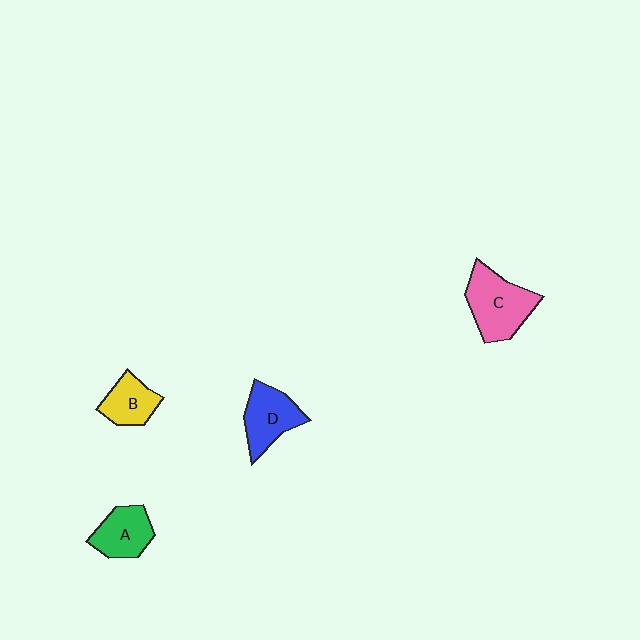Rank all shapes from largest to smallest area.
From largest to smallest: C (pink), D (blue), A (green), B (yellow).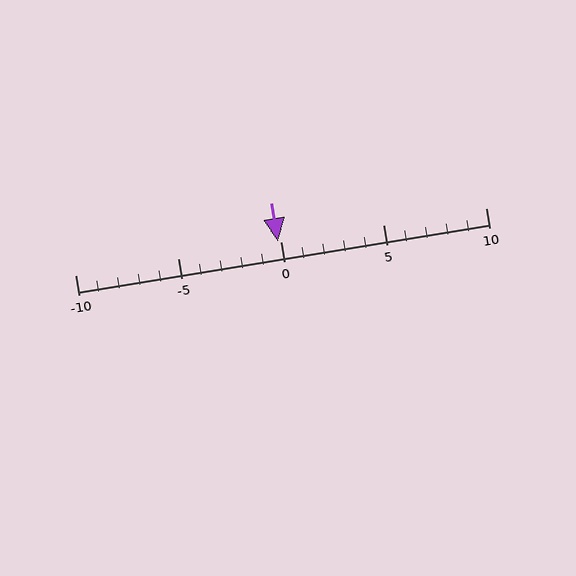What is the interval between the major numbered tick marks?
The major tick marks are spaced 5 units apart.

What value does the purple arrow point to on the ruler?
The purple arrow points to approximately 0.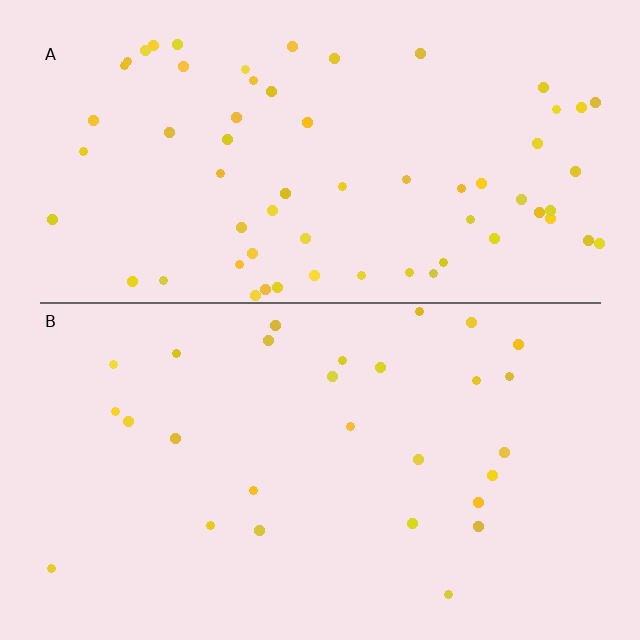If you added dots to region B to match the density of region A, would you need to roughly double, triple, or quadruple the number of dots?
Approximately double.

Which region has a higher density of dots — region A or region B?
A (the top).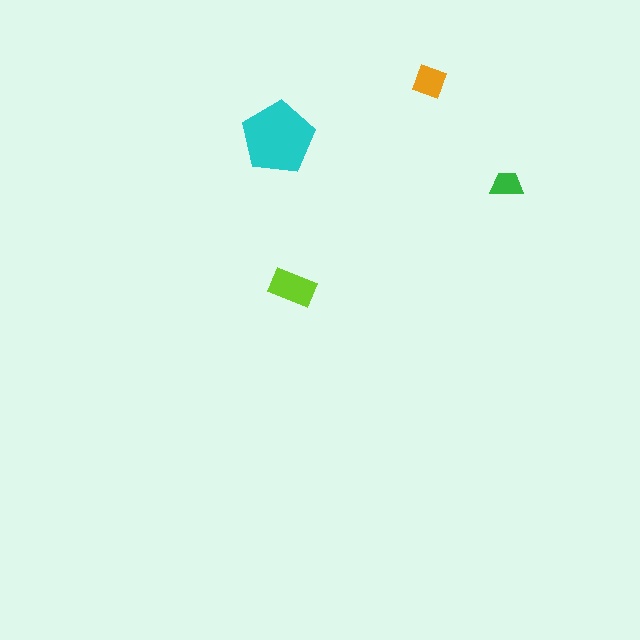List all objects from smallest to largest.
The green trapezoid, the orange diamond, the lime rectangle, the cyan pentagon.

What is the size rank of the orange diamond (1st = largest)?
3rd.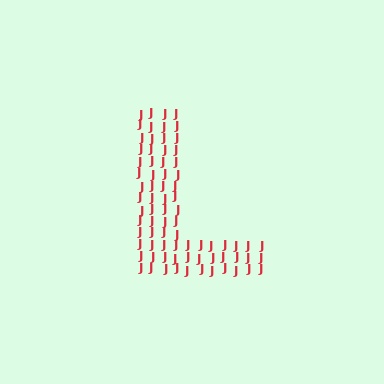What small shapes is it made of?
It is made of small letter J's.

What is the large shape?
The large shape is the letter L.